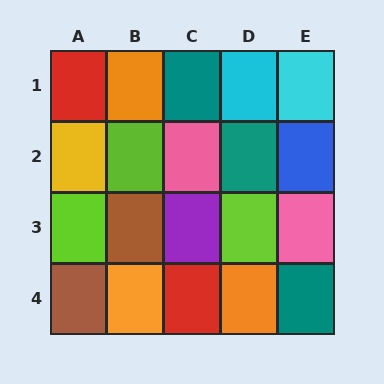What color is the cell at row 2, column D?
Teal.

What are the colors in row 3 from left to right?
Lime, brown, purple, lime, pink.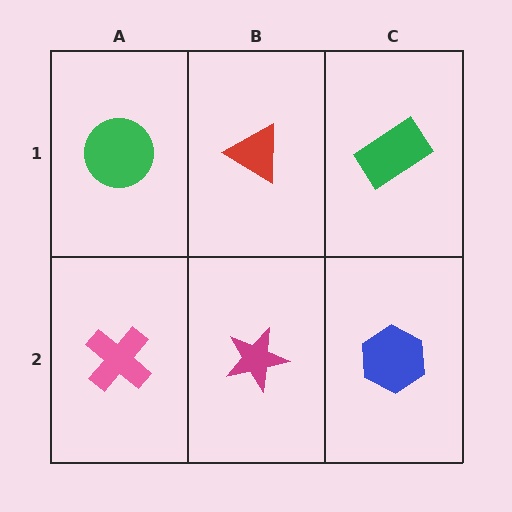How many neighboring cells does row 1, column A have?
2.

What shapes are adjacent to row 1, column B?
A magenta star (row 2, column B), a green circle (row 1, column A), a green rectangle (row 1, column C).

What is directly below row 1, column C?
A blue hexagon.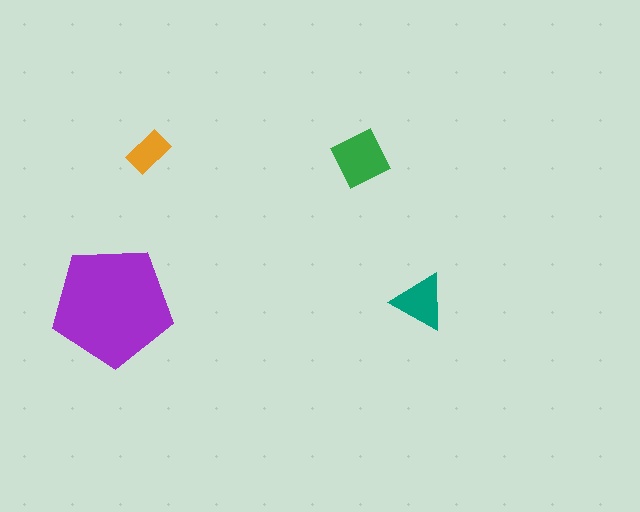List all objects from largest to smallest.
The purple pentagon, the green diamond, the teal triangle, the orange rectangle.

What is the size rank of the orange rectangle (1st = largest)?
4th.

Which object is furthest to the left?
The purple pentagon is leftmost.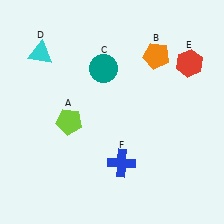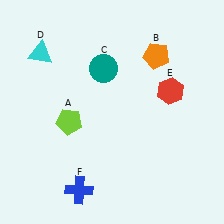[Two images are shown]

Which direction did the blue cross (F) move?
The blue cross (F) moved left.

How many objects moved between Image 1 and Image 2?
2 objects moved between the two images.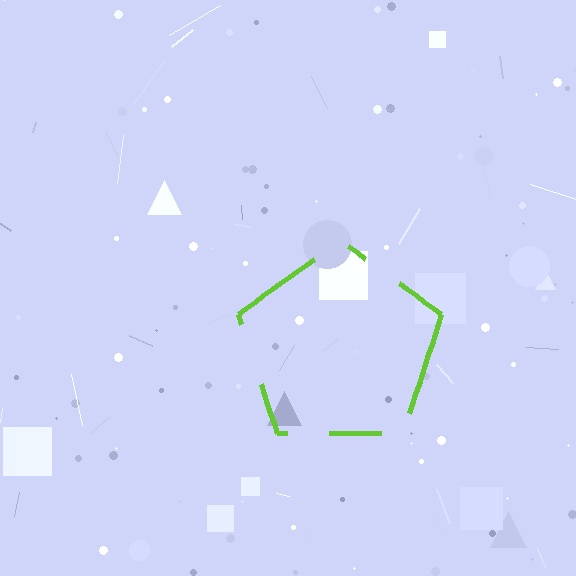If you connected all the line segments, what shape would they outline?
They would outline a pentagon.